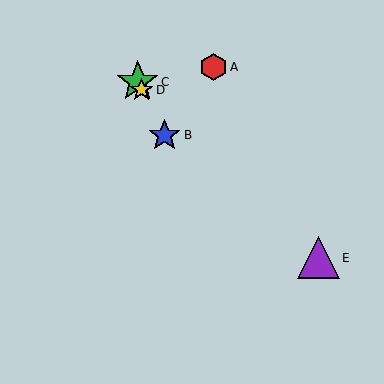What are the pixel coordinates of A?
Object A is at (213, 67).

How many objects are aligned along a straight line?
3 objects (B, C, D) are aligned along a straight line.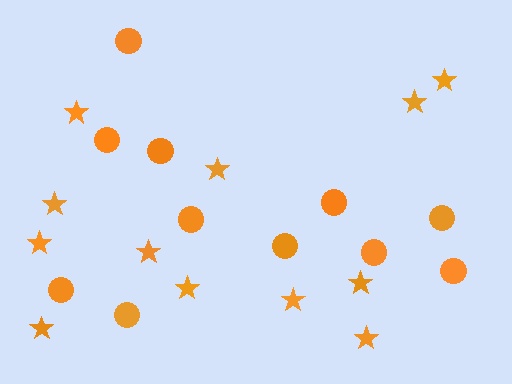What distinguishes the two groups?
There are 2 groups: one group of circles (11) and one group of stars (12).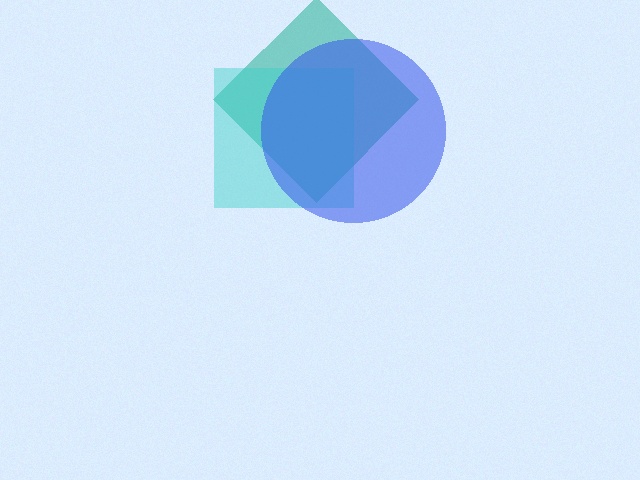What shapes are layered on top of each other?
The layered shapes are: a teal diamond, a cyan square, a blue circle.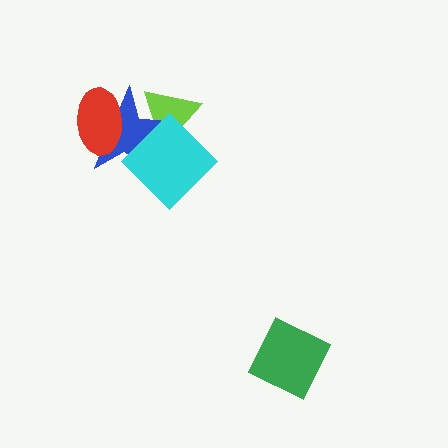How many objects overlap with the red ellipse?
1 object overlaps with the red ellipse.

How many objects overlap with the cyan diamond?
2 objects overlap with the cyan diamond.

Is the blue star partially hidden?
Yes, it is partially covered by another shape.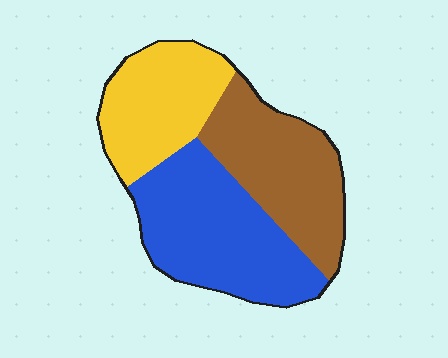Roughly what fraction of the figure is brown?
Brown covers around 35% of the figure.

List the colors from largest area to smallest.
From largest to smallest: blue, brown, yellow.